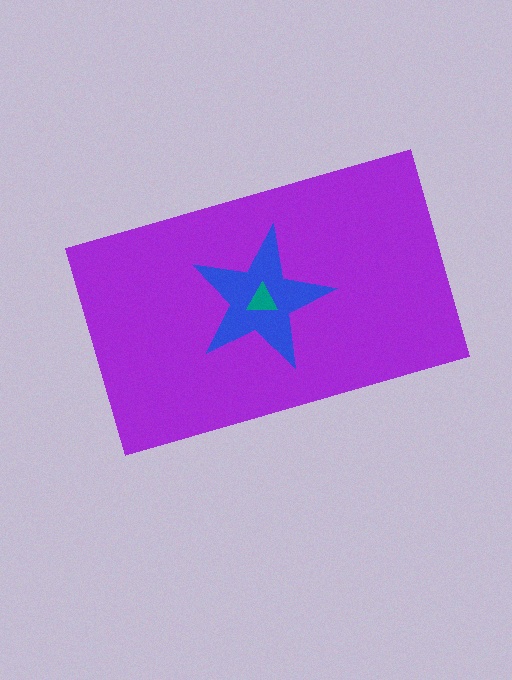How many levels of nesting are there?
3.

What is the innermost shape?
The teal triangle.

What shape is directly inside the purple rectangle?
The blue star.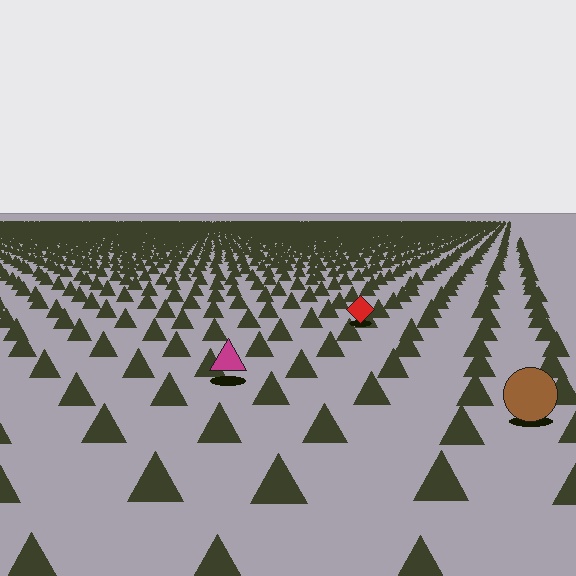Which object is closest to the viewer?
The brown circle is closest. The texture marks near it are larger and more spread out.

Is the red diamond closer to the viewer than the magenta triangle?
No. The magenta triangle is closer — you can tell from the texture gradient: the ground texture is coarser near it.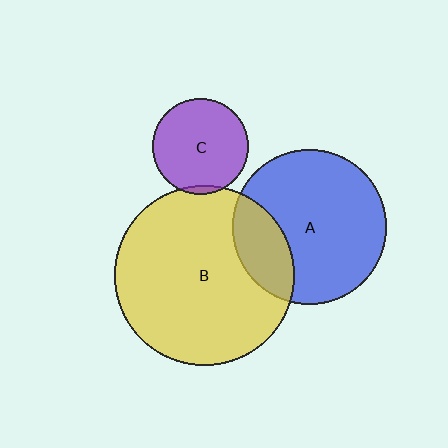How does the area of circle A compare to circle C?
Approximately 2.6 times.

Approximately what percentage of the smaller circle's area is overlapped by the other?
Approximately 5%.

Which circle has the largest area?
Circle B (yellow).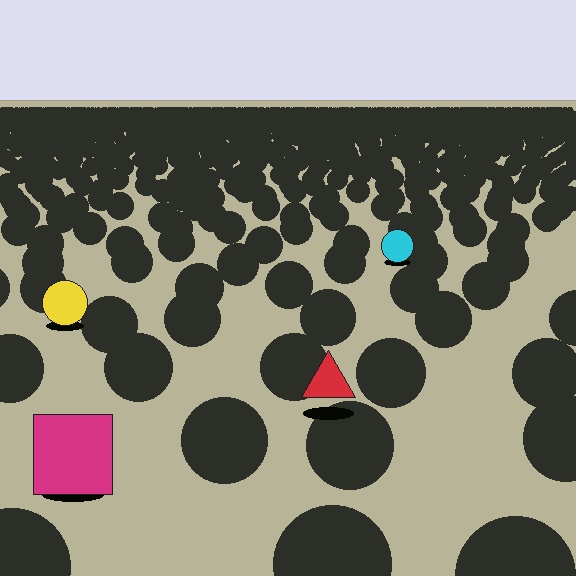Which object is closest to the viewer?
The magenta square is closest. The texture marks near it are larger and more spread out.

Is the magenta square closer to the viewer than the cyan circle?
Yes. The magenta square is closer — you can tell from the texture gradient: the ground texture is coarser near it.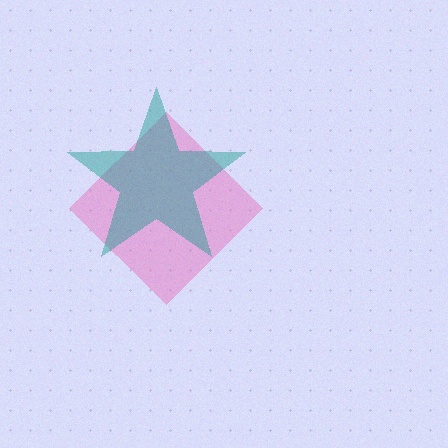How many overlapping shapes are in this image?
There are 2 overlapping shapes in the image.